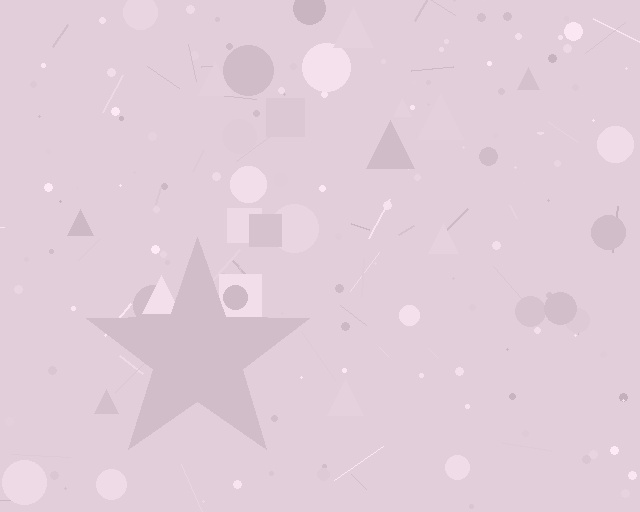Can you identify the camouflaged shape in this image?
The camouflaged shape is a star.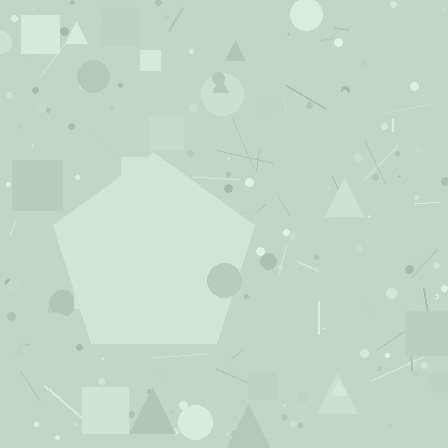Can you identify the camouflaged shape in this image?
The camouflaged shape is a pentagon.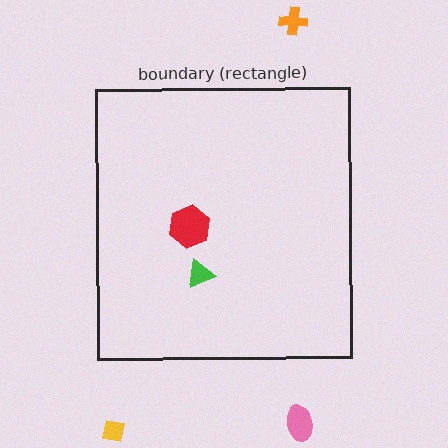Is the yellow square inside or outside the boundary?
Outside.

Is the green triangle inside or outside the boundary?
Inside.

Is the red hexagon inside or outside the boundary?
Inside.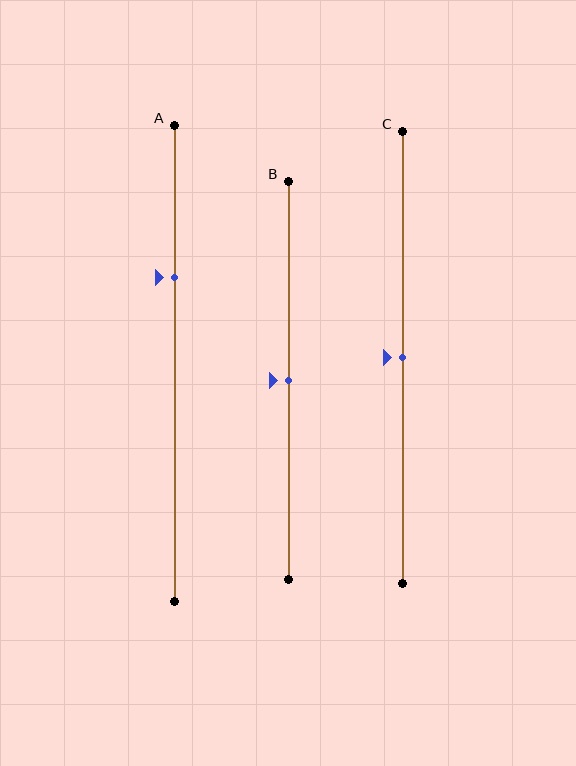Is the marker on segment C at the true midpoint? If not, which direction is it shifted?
Yes, the marker on segment C is at the true midpoint.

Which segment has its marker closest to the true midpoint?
Segment B has its marker closest to the true midpoint.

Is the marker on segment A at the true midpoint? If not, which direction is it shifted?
No, the marker on segment A is shifted upward by about 18% of the segment length.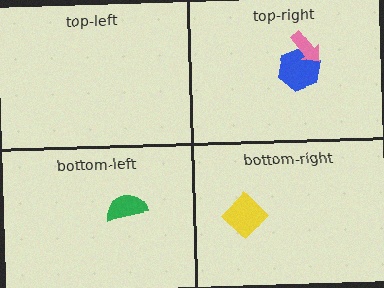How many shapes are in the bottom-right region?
1.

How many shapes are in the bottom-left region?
1.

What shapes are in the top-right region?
The blue hexagon, the pink arrow.